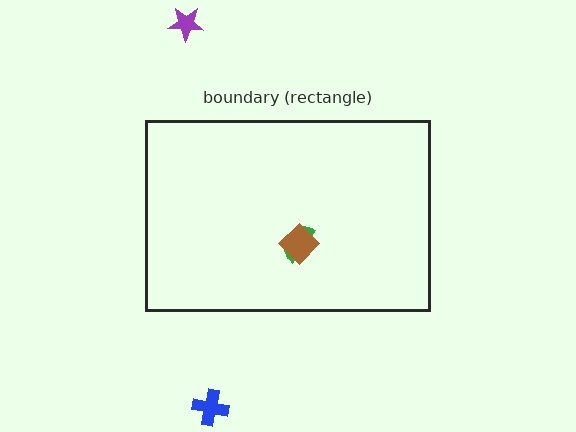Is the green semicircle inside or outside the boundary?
Inside.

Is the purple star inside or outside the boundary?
Outside.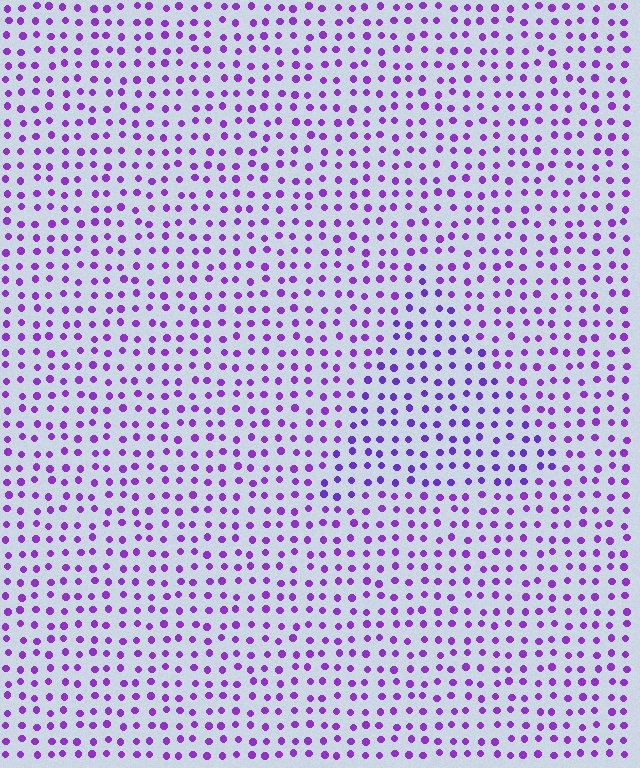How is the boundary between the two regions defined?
The boundary is defined purely by a slight shift in hue (about 17 degrees). Spacing, size, and orientation are identical on both sides.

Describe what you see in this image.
The image is filled with small purple elements in a uniform arrangement. A triangle-shaped region is visible where the elements are tinted to a slightly different hue, forming a subtle color boundary.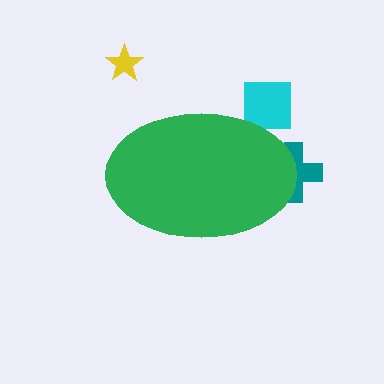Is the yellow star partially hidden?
No, the yellow star is fully visible.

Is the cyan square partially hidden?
Yes, the cyan square is partially hidden behind the green ellipse.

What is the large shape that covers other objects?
A green ellipse.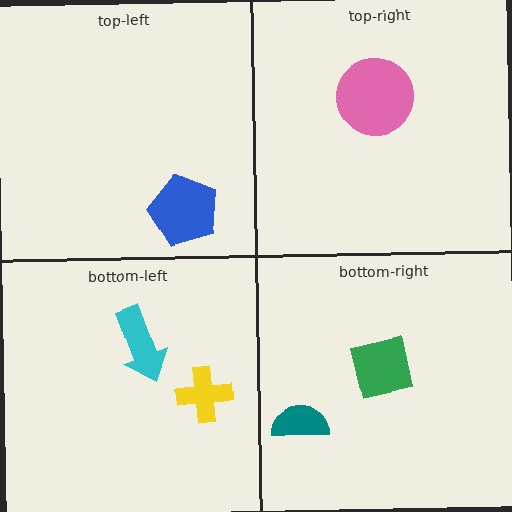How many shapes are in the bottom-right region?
2.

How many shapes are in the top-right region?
1.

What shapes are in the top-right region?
The pink circle.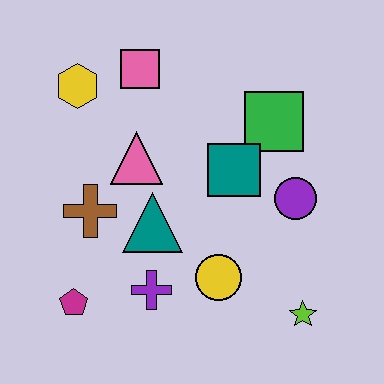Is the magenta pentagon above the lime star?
Yes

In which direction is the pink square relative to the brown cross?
The pink square is above the brown cross.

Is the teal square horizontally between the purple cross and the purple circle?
Yes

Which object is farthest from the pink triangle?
The lime star is farthest from the pink triangle.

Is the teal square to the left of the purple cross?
No